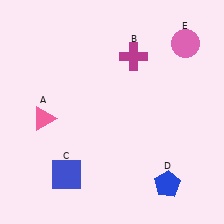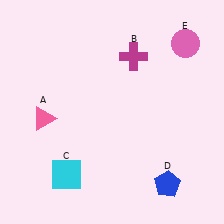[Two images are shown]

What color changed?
The square (C) changed from blue in Image 1 to cyan in Image 2.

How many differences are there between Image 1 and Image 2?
There is 1 difference between the two images.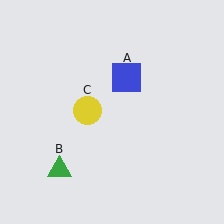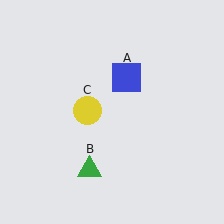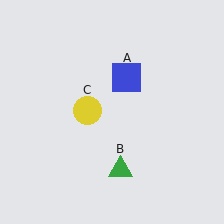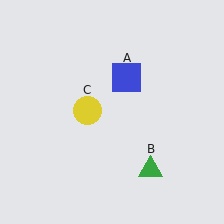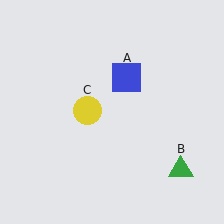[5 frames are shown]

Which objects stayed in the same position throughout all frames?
Blue square (object A) and yellow circle (object C) remained stationary.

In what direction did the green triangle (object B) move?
The green triangle (object B) moved right.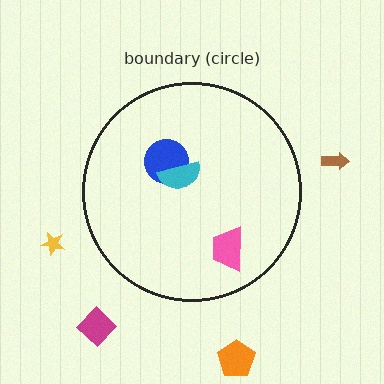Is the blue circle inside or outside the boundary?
Inside.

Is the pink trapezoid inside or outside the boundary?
Inside.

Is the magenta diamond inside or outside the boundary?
Outside.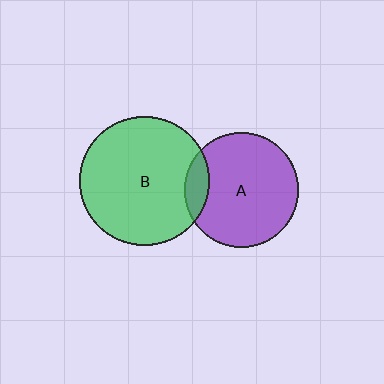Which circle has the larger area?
Circle B (green).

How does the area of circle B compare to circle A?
Approximately 1.3 times.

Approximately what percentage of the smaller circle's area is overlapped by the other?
Approximately 10%.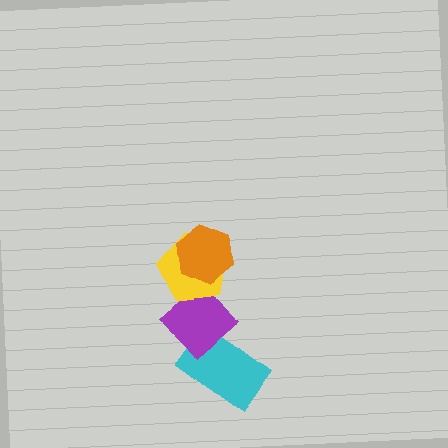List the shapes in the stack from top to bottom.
From top to bottom: the orange hexagon, the yellow pentagon, the purple diamond, the cyan rectangle.